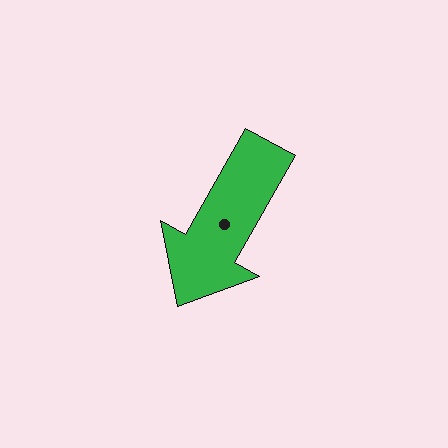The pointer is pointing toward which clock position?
Roughly 7 o'clock.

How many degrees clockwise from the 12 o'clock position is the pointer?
Approximately 210 degrees.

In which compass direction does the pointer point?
Southwest.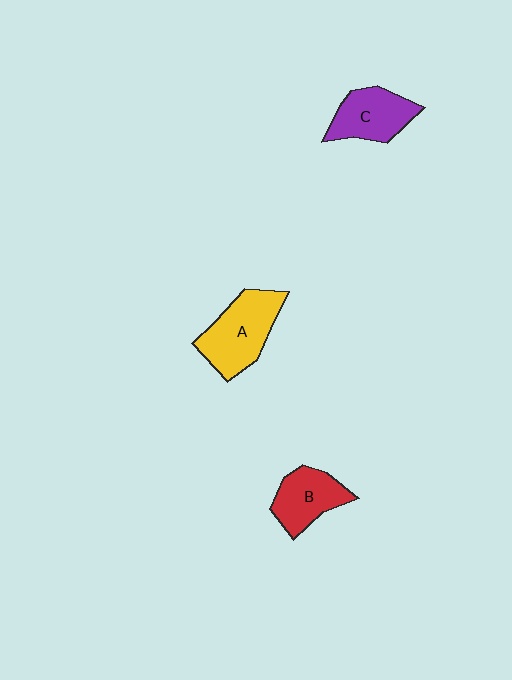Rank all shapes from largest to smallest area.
From largest to smallest: A (yellow), C (purple), B (red).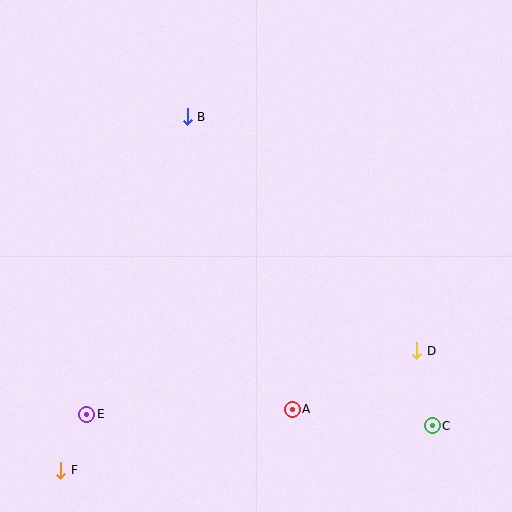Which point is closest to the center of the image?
Point B at (187, 117) is closest to the center.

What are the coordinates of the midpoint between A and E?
The midpoint between A and E is at (189, 412).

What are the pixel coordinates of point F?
Point F is at (61, 470).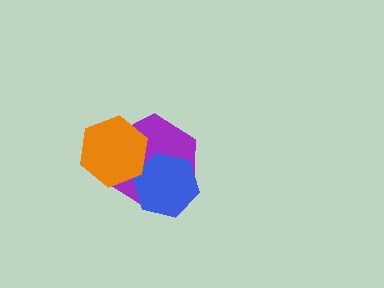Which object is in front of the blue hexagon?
The orange hexagon is in front of the blue hexagon.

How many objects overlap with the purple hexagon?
2 objects overlap with the purple hexagon.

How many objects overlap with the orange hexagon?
2 objects overlap with the orange hexagon.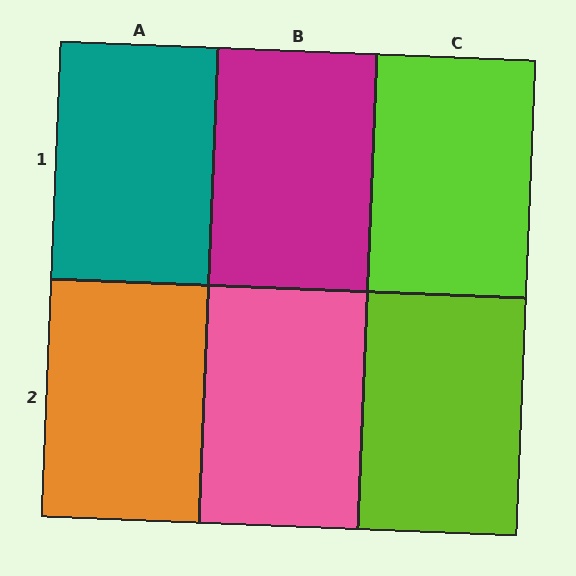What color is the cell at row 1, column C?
Lime.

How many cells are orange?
1 cell is orange.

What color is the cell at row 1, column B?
Magenta.